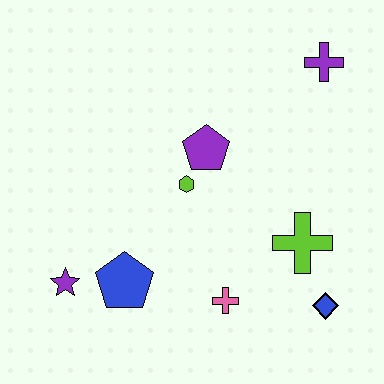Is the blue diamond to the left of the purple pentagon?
No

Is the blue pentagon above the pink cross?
Yes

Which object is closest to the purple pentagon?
The lime hexagon is closest to the purple pentagon.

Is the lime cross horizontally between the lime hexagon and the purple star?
No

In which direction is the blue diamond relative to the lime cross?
The blue diamond is below the lime cross.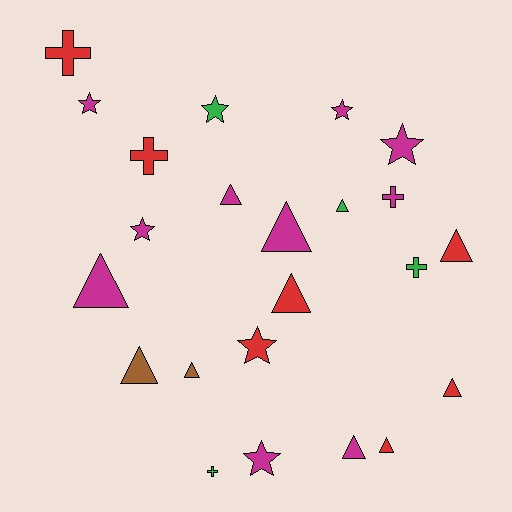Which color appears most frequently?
Magenta, with 10 objects.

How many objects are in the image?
There are 23 objects.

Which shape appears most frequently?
Triangle, with 11 objects.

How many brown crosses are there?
There are no brown crosses.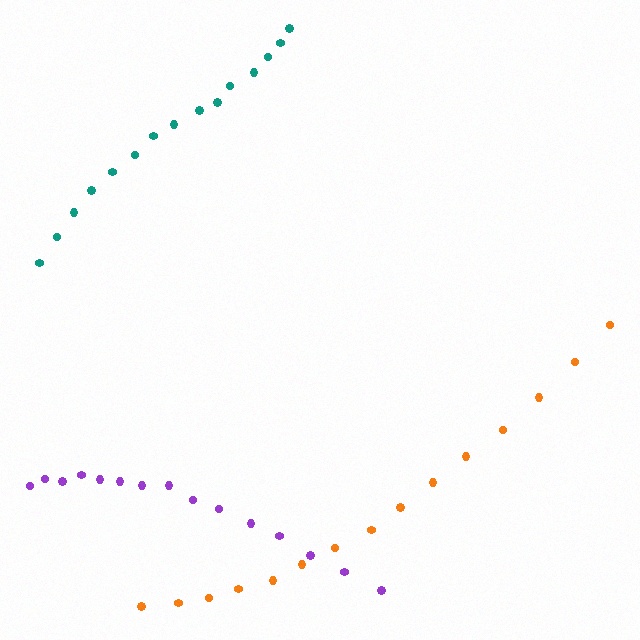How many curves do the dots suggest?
There are 3 distinct paths.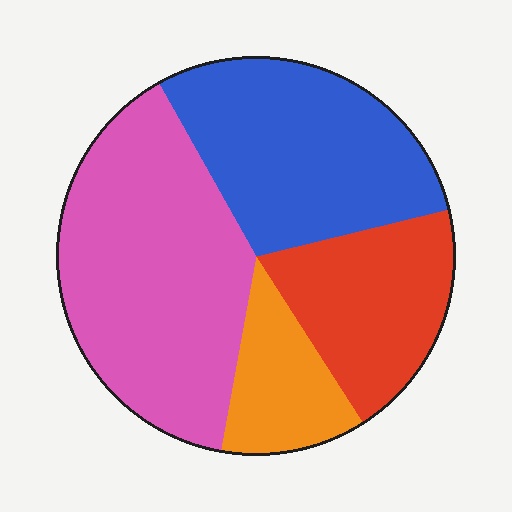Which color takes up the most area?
Pink, at roughly 40%.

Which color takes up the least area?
Orange, at roughly 10%.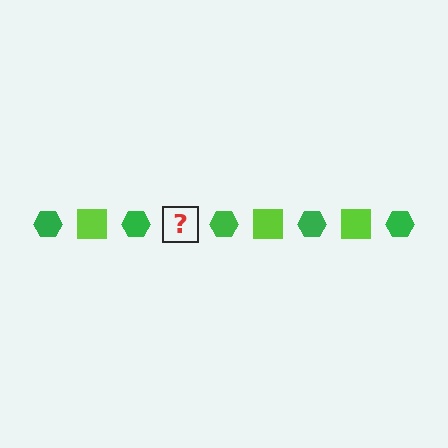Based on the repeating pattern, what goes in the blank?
The blank should be a lime square.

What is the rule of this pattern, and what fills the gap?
The rule is that the pattern alternates between green hexagon and lime square. The gap should be filled with a lime square.